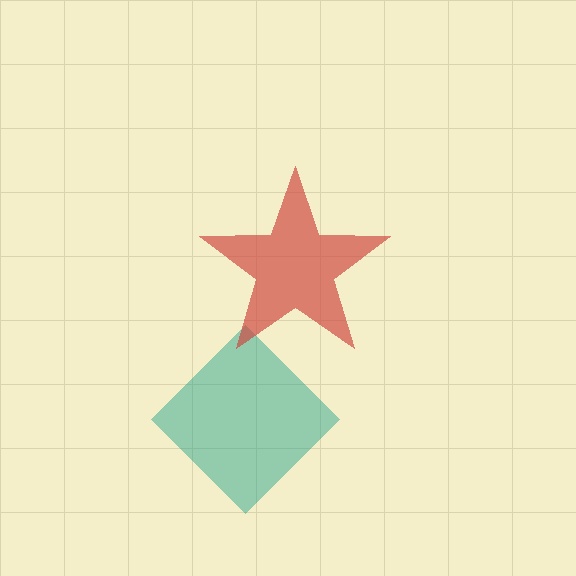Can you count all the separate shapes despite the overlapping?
Yes, there are 2 separate shapes.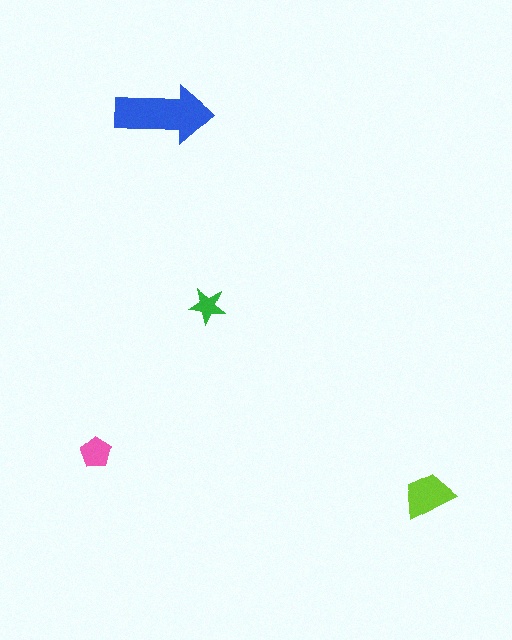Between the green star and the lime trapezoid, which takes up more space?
The lime trapezoid.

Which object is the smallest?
The green star.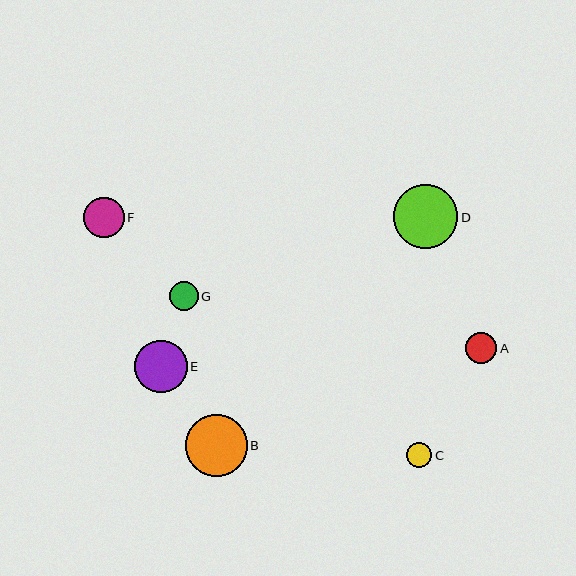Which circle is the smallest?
Circle C is the smallest with a size of approximately 26 pixels.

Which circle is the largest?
Circle D is the largest with a size of approximately 64 pixels.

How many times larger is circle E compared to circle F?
Circle E is approximately 1.3 times the size of circle F.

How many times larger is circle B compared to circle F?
Circle B is approximately 1.5 times the size of circle F.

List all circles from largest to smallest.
From largest to smallest: D, B, E, F, A, G, C.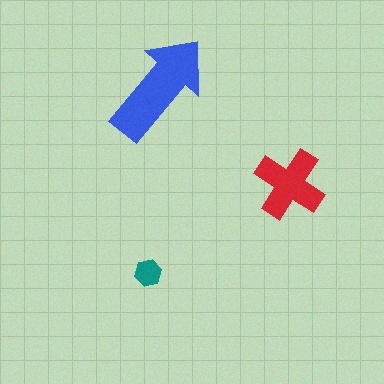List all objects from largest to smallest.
The blue arrow, the red cross, the teal hexagon.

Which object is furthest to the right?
The red cross is rightmost.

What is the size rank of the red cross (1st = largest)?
2nd.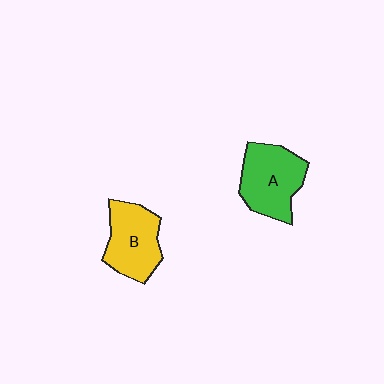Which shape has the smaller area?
Shape B (yellow).